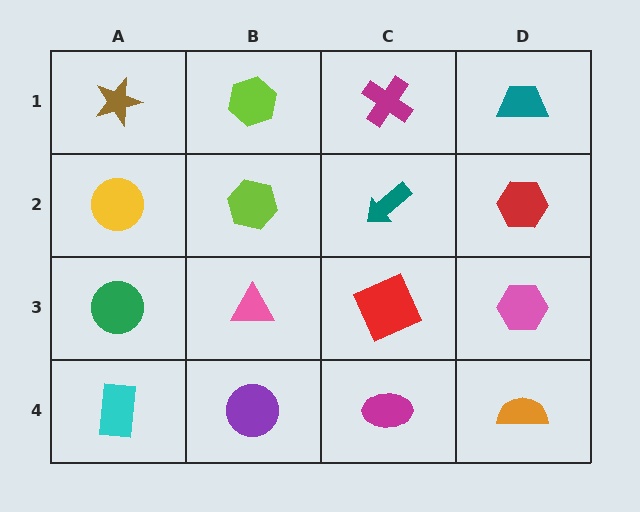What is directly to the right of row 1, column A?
A lime hexagon.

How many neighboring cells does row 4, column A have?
2.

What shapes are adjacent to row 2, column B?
A lime hexagon (row 1, column B), a pink triangle (row 3, column B), a yellow circle (row 2, column A), a teal arrow (row 2, column C).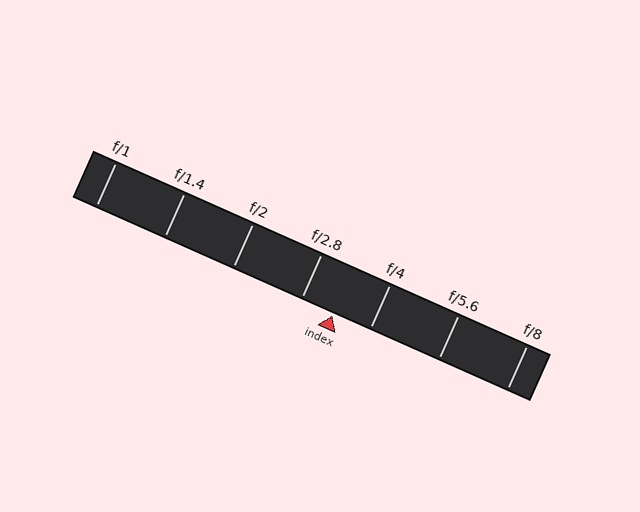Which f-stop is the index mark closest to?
The index mark is closest to f/2.8.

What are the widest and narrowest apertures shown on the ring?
The widest aperture shown is f/1 and the narrowest is f/8.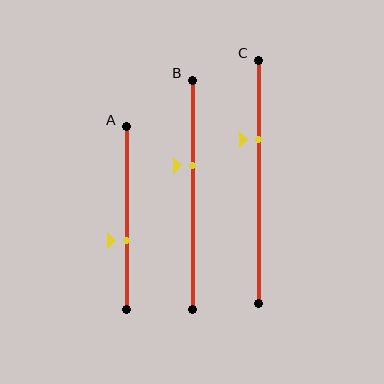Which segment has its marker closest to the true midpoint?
Segment A has its marker closest to the true midpoint.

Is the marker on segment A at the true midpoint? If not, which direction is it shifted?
No, the marker on segment A is shifted downward by about 12% of the segment length.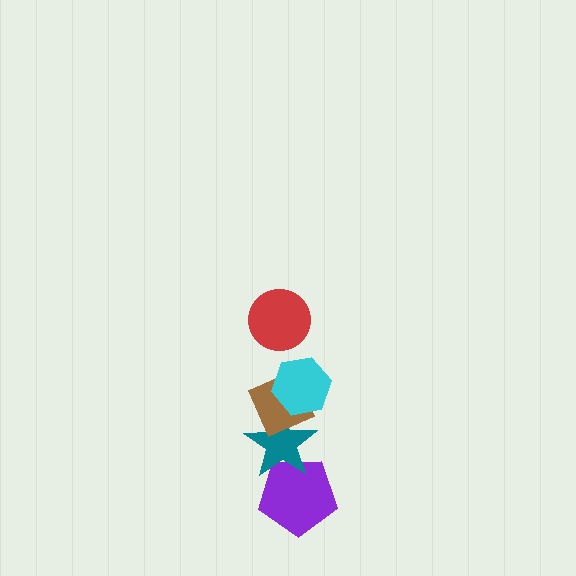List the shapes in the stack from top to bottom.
From top to bottom: the red circle, the cyan hexagon, the brown diamond, the teal star, the purple pentagon.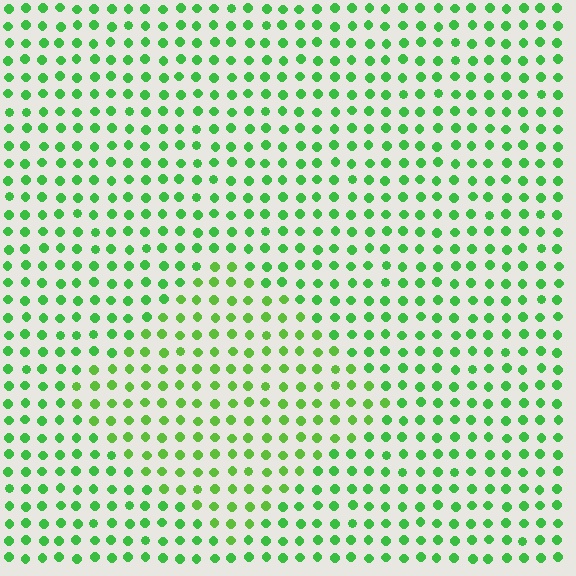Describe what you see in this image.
The image is filled with small green elements in a uniform arrangement. A diamond-shaped region is visible where the elements are tinted to a slightly different hue, forming a subtle color boundary.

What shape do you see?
I see a diamond.